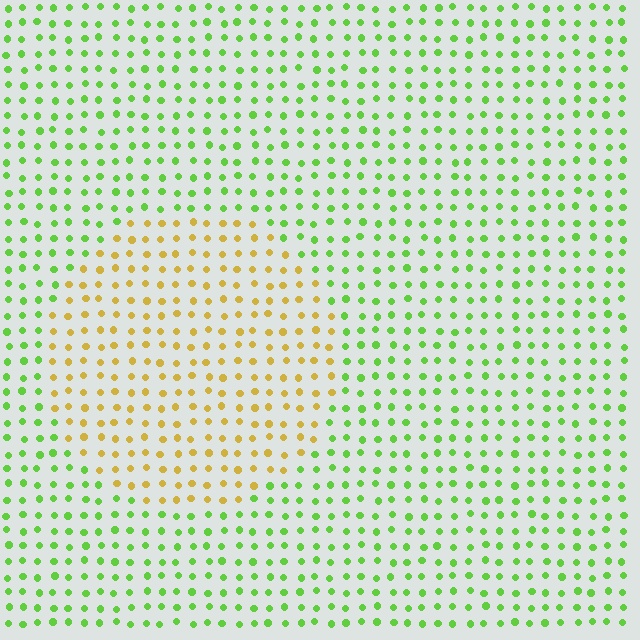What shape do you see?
I see a circle.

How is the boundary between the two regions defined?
The boundary is defined purely by a slight shift in hue (about 58 degrees). Spacing, size, and orientation are identical on both sides.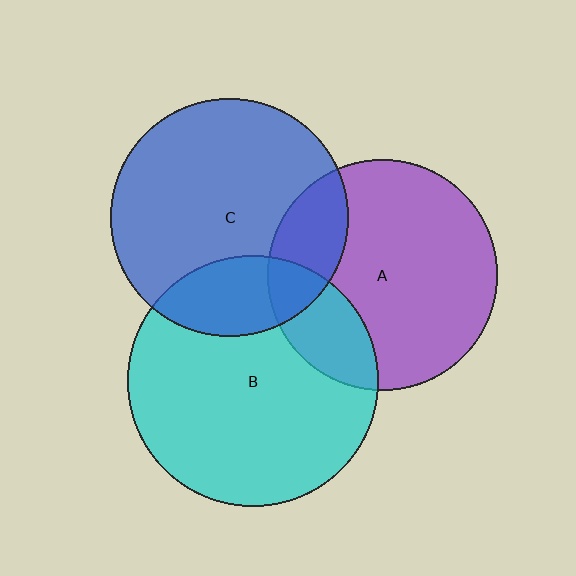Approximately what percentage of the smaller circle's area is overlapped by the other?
Approximately 20%.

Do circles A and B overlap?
Yes.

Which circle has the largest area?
Circle B (cyan).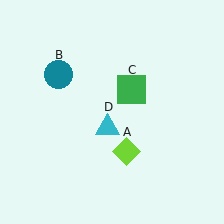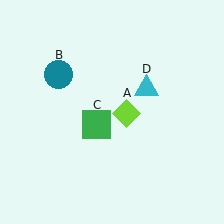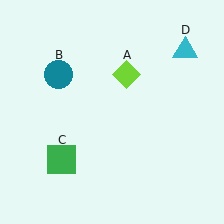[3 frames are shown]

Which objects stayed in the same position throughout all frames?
Teal circle (object B) remained stationary.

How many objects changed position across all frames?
3 objects changed position: lime diamond (object A), green square (object C), cyan triangle (object D).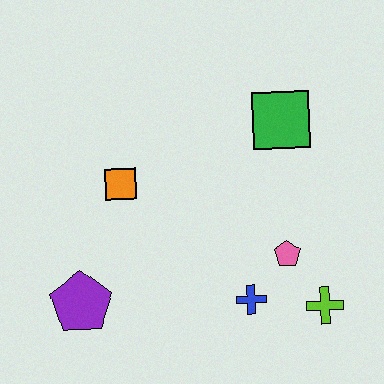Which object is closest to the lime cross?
The pink pentagon is closest to the lime cross.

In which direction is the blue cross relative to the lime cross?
The blue cross is to the left of the lime cross.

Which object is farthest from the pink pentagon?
The purple pentagon is farthest from the pink pentagon.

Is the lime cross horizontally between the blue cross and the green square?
No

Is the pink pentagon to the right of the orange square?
Yes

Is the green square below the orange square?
No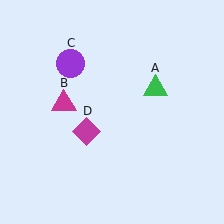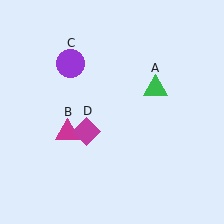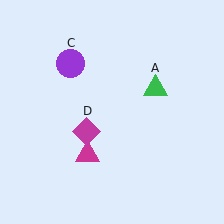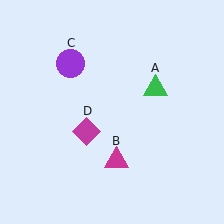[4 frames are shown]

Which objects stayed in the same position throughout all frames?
Green triangle (object A) and purple circle (object C) and magenta diamond (object D) remained stationary.